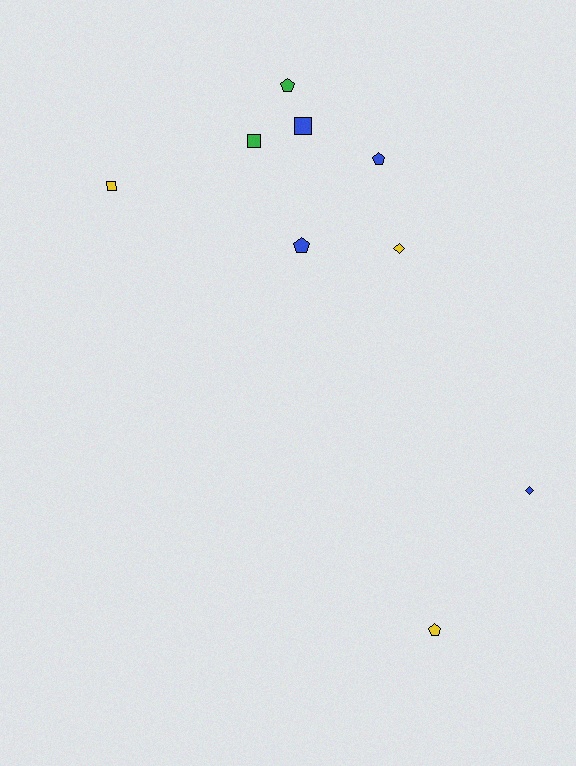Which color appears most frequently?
Blue, with 4 objects.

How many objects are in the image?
There are 9 objects.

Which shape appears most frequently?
Pentagon, with 4 objects.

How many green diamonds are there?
There are no green diamonds.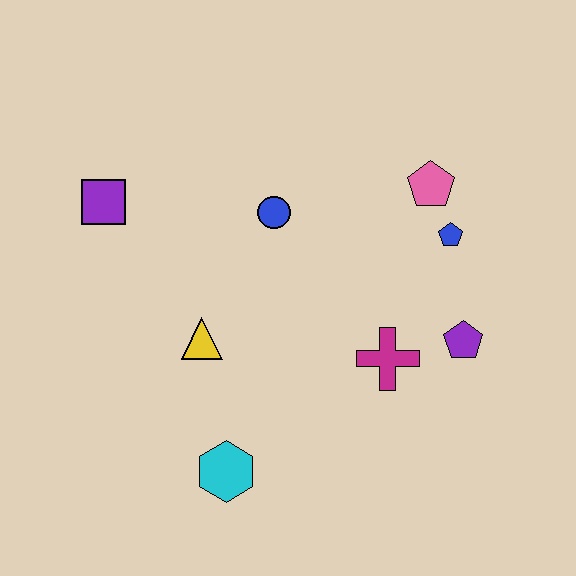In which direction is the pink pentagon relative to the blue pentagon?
The pink pentagon is above the blue pentagon.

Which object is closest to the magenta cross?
The purple pentagon is closest to the magenta cross.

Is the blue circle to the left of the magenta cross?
Yes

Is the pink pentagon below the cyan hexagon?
No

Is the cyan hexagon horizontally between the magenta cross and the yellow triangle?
Yes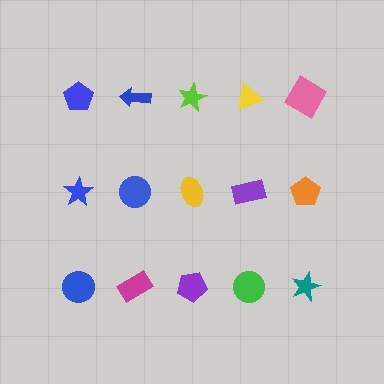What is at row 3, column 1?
A blue circle.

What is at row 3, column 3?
A purple pentagon.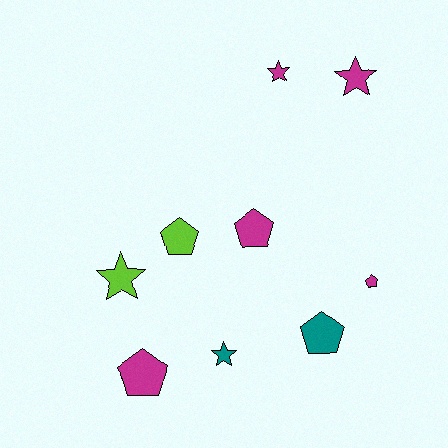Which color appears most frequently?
Magenta, with 5 objects.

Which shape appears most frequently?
Pentagon, with 5 objects.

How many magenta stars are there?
There are 2 magenta stars.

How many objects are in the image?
There are 9 objects.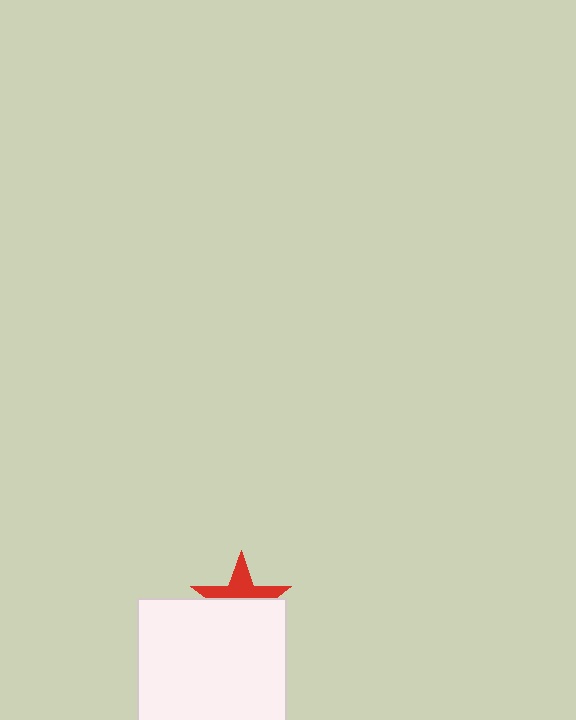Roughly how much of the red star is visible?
A small part of it is visible (roughly 44%).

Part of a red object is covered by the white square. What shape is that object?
It is a star.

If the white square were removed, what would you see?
You would see the complete red star.